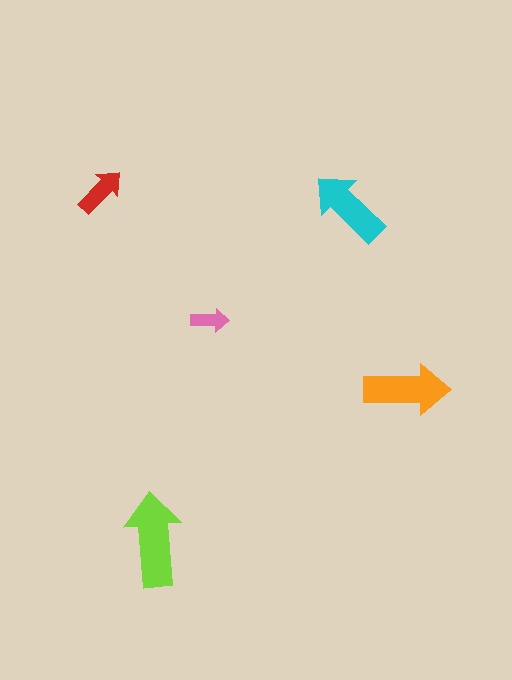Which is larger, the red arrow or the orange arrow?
The orange one.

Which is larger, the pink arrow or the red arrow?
The red one.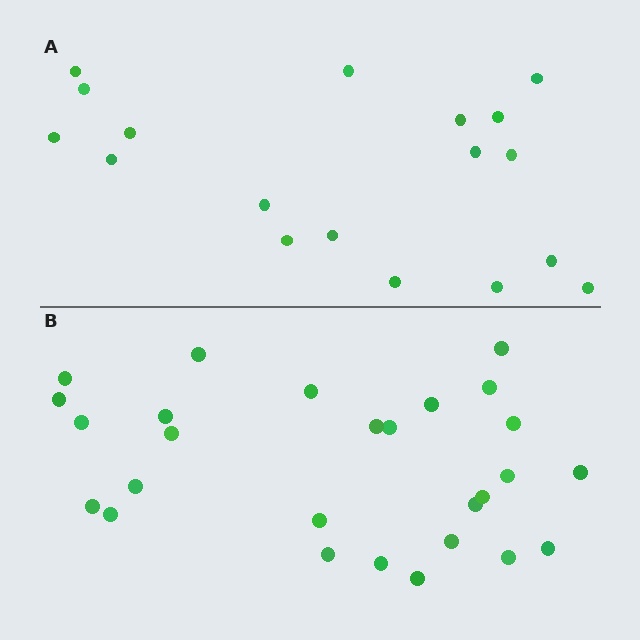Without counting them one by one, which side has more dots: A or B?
Region B (the bottom region) has more dots.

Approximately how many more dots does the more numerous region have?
Region B has roughly 8 or so more dots than region A.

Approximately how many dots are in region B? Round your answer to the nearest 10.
About 30 dots. (The exact count is 27, which rounds to 30.)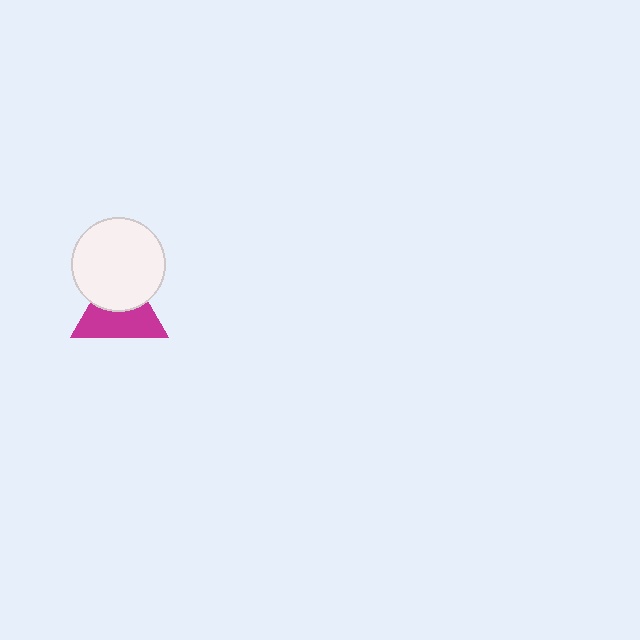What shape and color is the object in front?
The object in front is a white circle.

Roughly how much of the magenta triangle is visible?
About half of it is visible (roughly 56%).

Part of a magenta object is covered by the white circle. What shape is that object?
It is a triangle.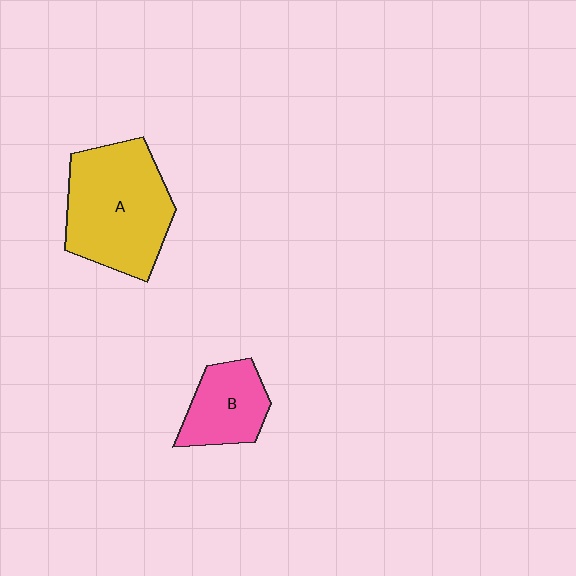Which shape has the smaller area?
Shape B (pink).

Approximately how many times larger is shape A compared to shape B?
Approximately 2.0 times.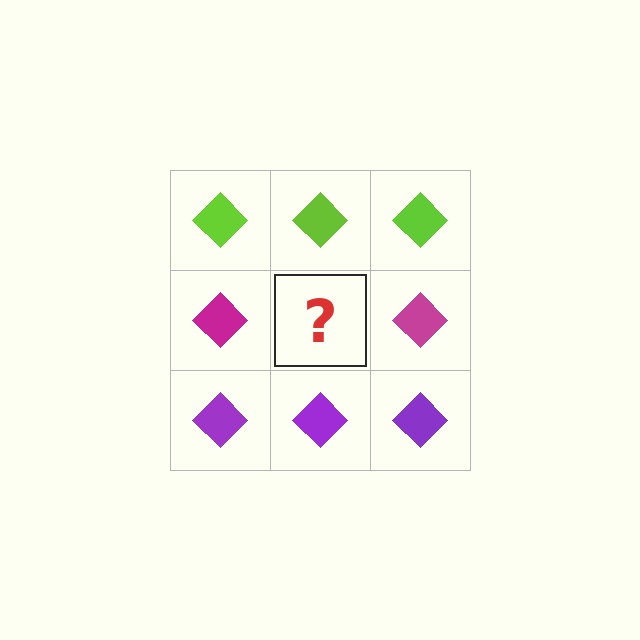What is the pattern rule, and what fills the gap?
The rule is that each row has a consistent color. The gap should be filled with a magenta diamond.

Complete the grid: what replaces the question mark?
The question mark should be replaced with a magenta diamond.